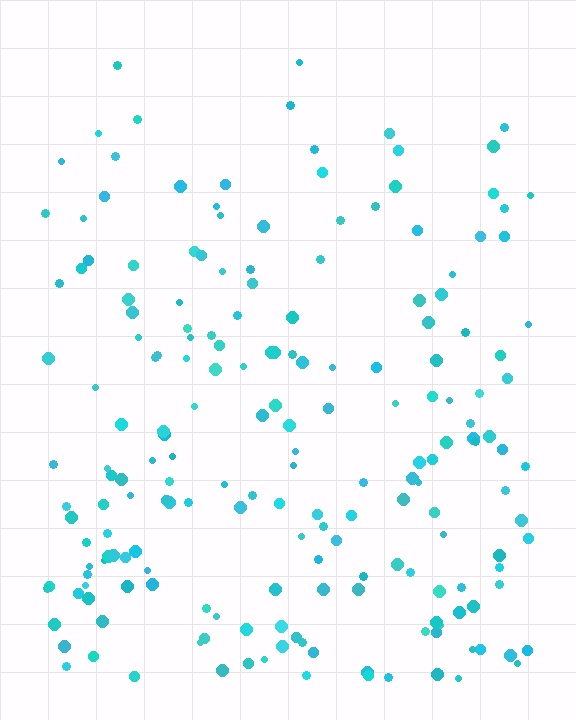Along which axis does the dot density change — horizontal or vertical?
Vertical.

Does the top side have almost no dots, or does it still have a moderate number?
Still a moderate number, just noticeably fewer than the bottom.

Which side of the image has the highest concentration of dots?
The bottom.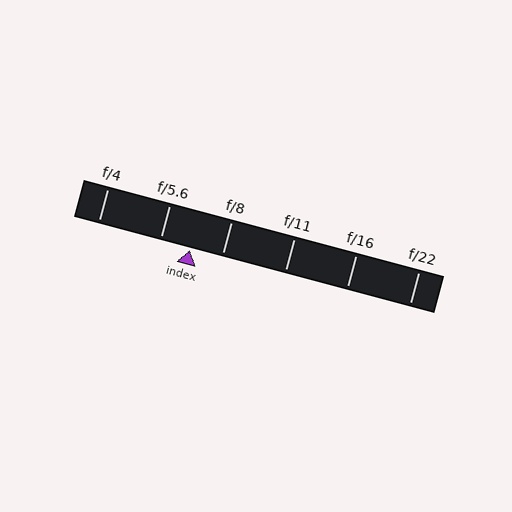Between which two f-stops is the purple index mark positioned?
The index mark is between f/5.6 and f/8.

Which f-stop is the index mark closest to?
The index mark is closest to f/5.6.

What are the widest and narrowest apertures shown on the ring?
The widest aperture shown is f/4 and the narrowest is f/22.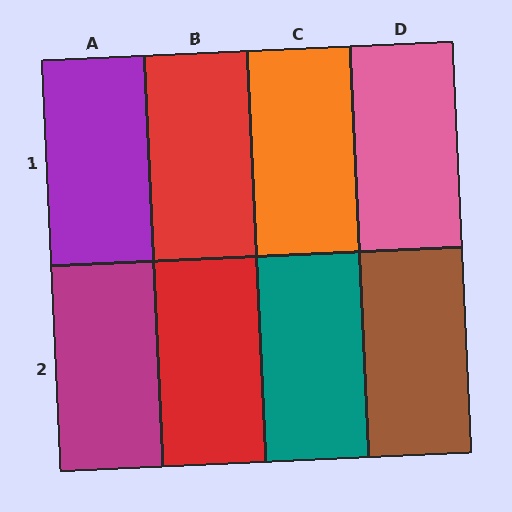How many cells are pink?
1 cell is pink.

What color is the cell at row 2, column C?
Teal.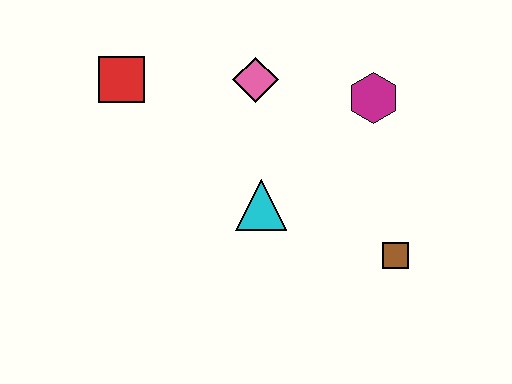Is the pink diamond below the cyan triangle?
No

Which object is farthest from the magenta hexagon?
The red square is farthest from the magenta hexagon.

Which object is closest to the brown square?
The cyan triangle is closest to the brown square.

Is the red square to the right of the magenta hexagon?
No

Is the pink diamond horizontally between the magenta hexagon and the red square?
Yes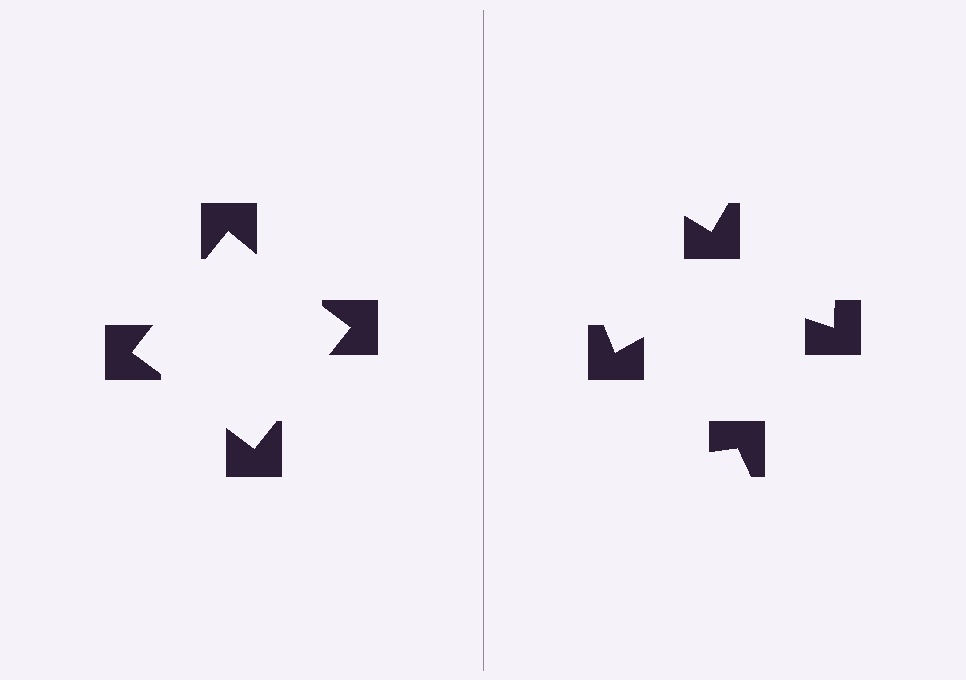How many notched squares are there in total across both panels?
8 — 4 on each side.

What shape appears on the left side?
An illusory square.